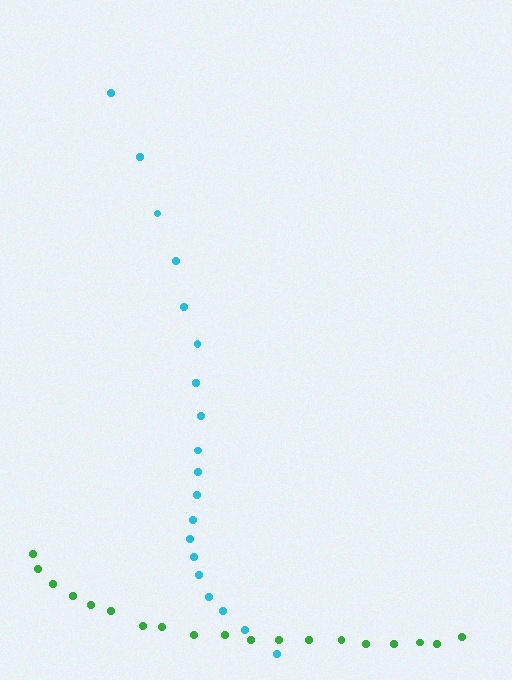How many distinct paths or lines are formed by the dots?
There are 2 distinct paths.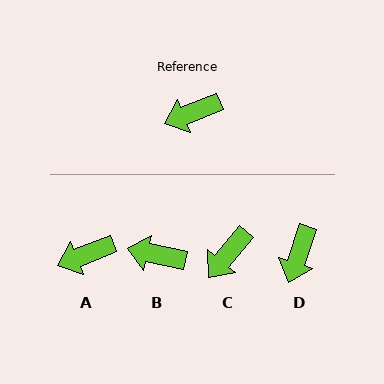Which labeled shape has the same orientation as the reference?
A.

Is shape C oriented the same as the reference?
No, it is off by about 29 degrees.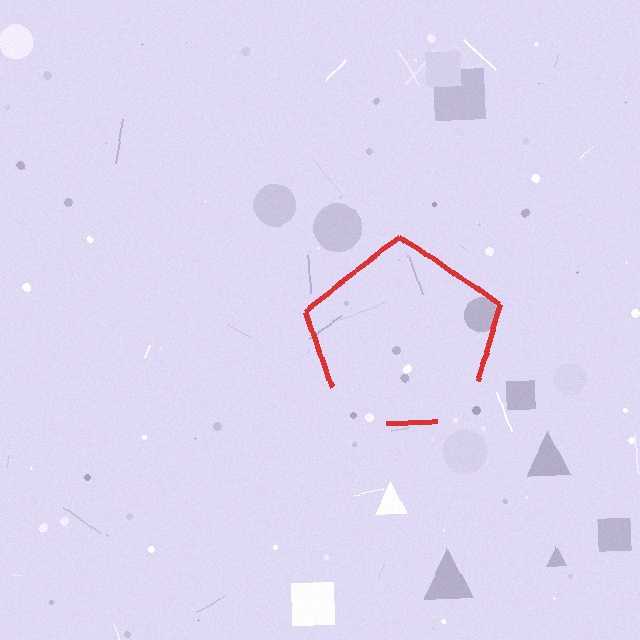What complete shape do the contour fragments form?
The contour fragments form a pentagon.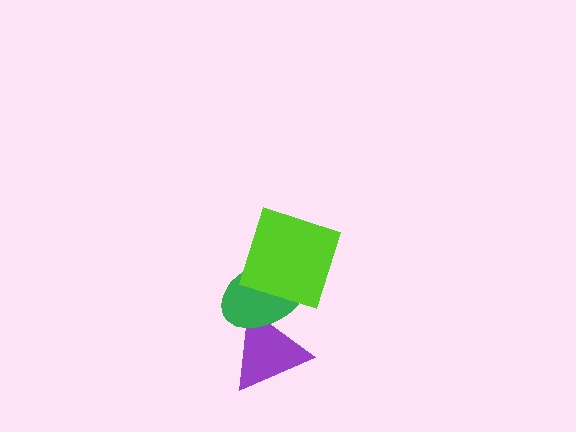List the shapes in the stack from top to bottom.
From top to bottom: the lime square, the green ellipse, the purple triangle.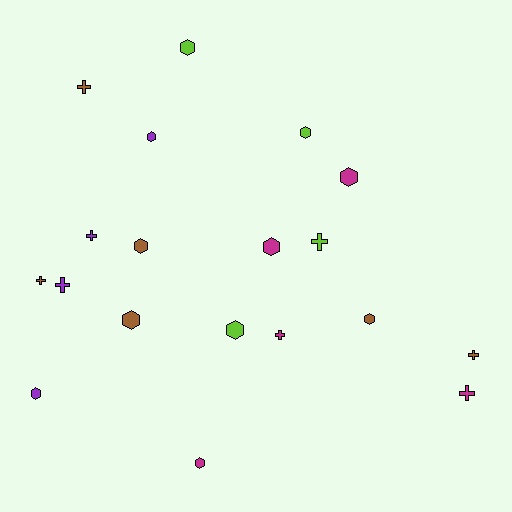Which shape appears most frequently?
Hexagon, with 11 objects.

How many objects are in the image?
There are 19 objects.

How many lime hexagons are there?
There are 3 lime hexagons.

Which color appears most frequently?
Brown, with 6 objects.